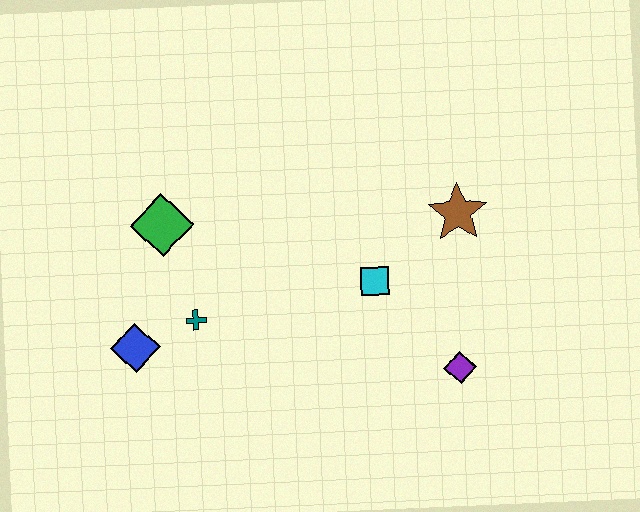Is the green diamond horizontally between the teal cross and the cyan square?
No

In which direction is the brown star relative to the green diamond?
The brown star is to the right of the green diamond.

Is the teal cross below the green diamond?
Yes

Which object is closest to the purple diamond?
The cyan square is closest to the purple diamond.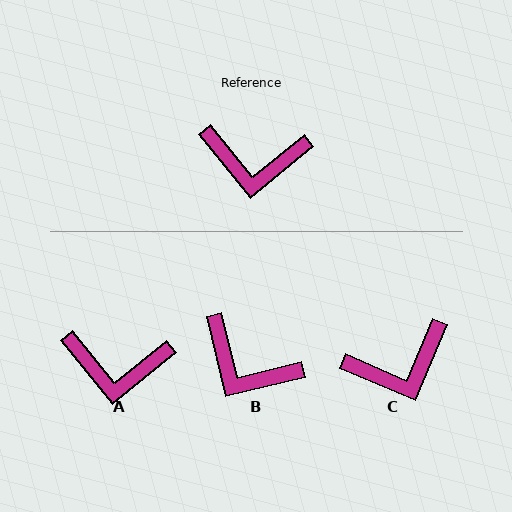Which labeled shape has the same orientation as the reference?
A.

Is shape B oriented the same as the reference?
No, it is off by about 26 degrees.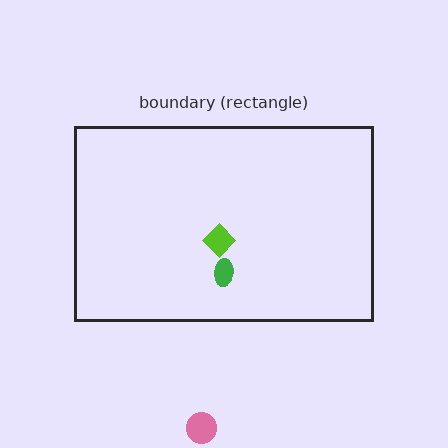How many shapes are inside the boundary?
2 inside, 1 outside.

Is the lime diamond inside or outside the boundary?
Inside.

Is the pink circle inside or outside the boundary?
Outside.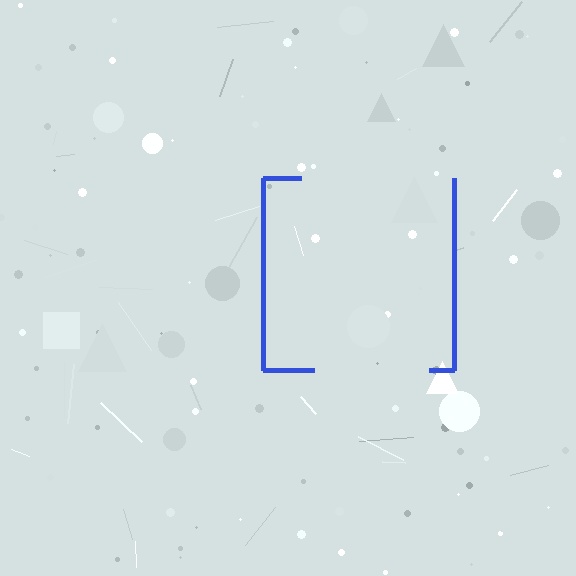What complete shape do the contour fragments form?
The contour fragments form a square.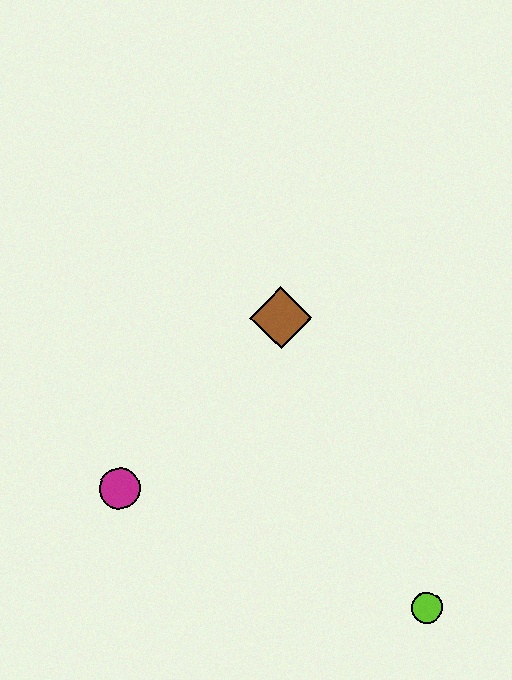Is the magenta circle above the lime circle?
Yes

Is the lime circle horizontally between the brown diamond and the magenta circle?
No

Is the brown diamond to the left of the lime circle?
Yes